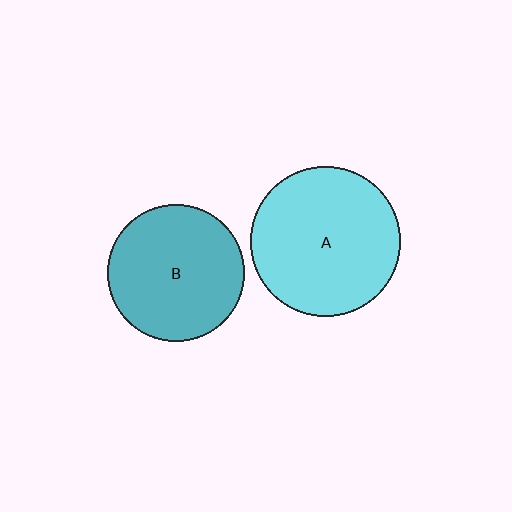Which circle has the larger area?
Circle A (cyan).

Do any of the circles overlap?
No, none of the circles overlap.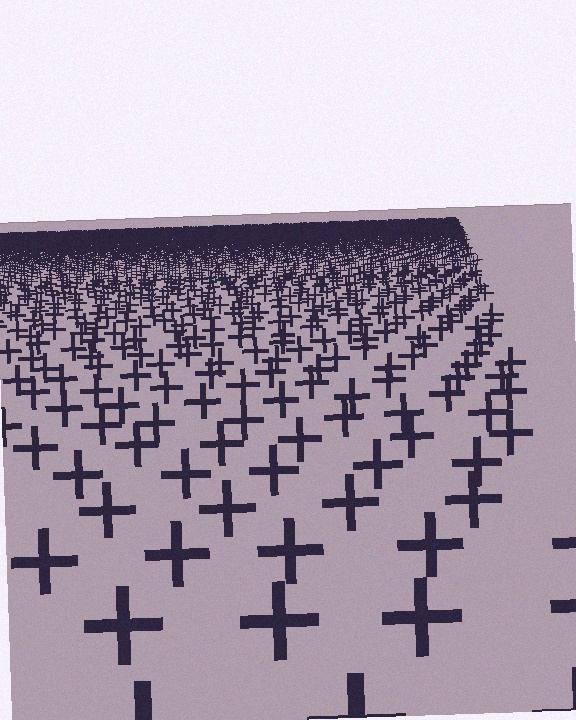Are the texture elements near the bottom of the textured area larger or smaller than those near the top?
Larger. Near the bottom, elements are closer to the viewer and appear at a bigger on-screen size.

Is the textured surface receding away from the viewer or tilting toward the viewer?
The surface is receding away from the viewer. Texture elements get smaller and denser toward the top.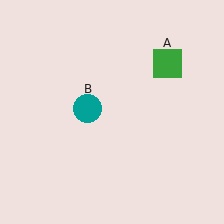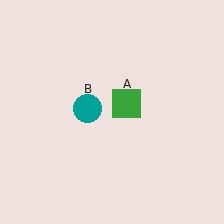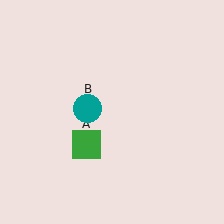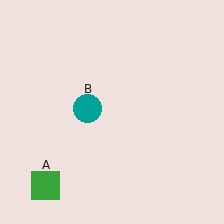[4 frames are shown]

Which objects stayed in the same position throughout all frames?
Teal circle (object B) remained stationary.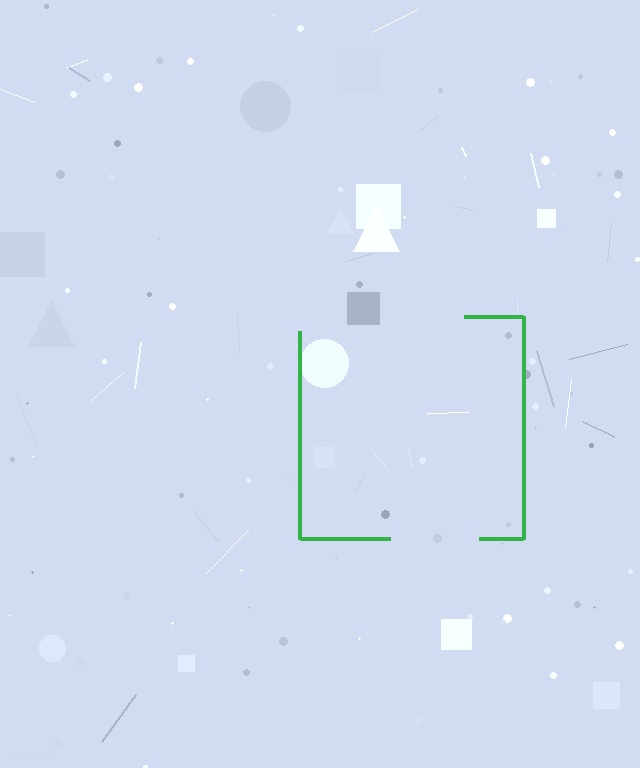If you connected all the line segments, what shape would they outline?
They would outline a square.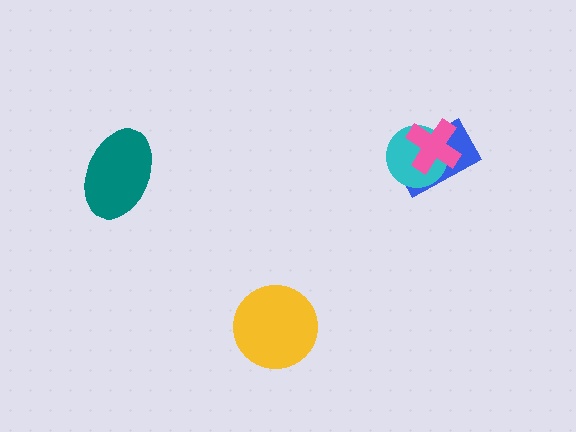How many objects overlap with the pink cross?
2 objects overlap with the pink cross.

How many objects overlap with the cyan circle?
2 objects overlap with the cyan circle.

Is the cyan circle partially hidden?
Yes, it is partially covered by another shape.